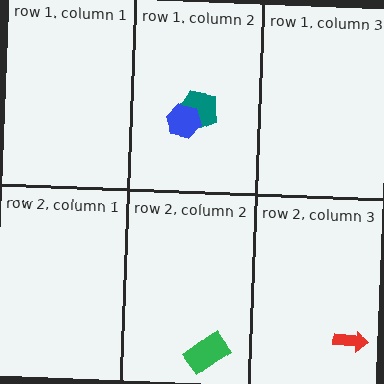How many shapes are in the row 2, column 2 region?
1.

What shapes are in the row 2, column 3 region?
The red arrow.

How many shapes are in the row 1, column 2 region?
2.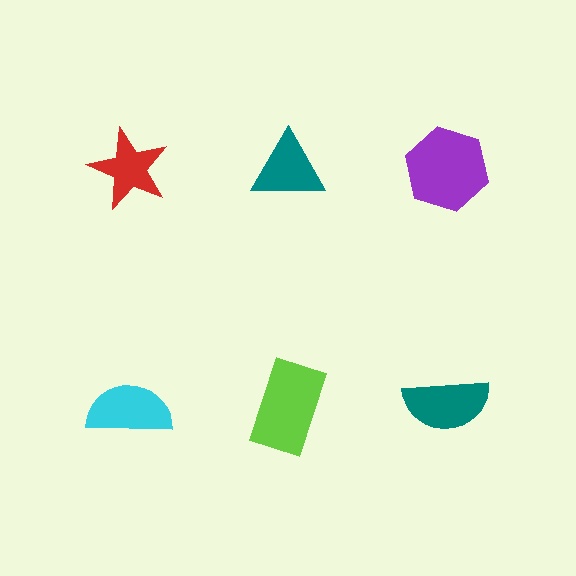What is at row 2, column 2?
A lime rectangle.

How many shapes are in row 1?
3 shapes.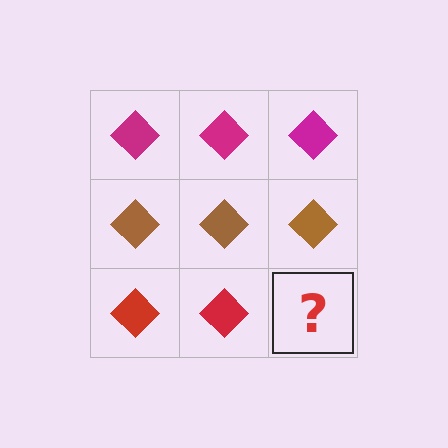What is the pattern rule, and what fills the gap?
The rule is that each row has a consistent color. The gap should be filled with a red diamond.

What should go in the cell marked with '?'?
The missing cell should contain a red diamond.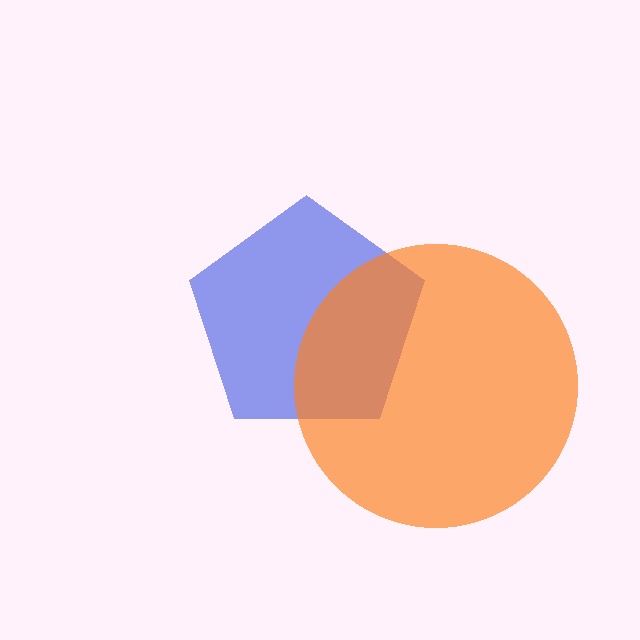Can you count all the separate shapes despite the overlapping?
Yes, there are 2 separate shapes.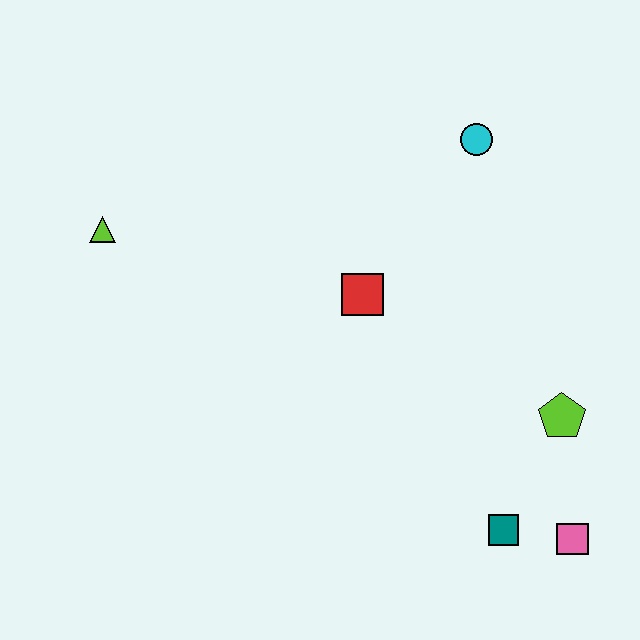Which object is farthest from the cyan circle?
The pink square is farthest from the cyan circle.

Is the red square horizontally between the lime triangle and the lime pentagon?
Yes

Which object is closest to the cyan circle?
The red square is closest to the cyan circle.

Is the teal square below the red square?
Yes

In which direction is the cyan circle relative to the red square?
The cyan circle is above the red square.